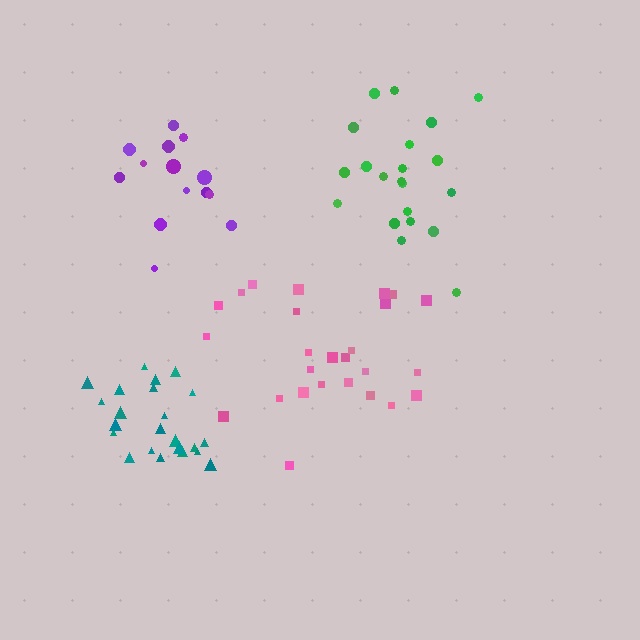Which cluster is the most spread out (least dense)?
Green.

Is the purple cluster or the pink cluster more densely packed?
Pink.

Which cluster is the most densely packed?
Teal.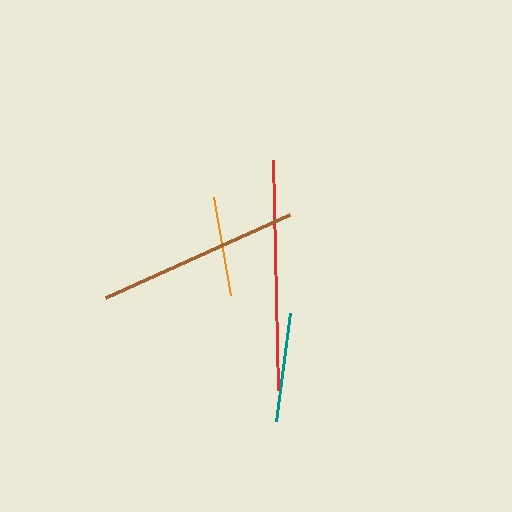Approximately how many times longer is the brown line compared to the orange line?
The brown line is approximately 2.0 times the length of the orange line.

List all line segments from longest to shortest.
From longest to shortest: red, brown, teal, orange.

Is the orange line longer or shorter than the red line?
The red line is longer than the orange line.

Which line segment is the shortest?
The orange line is the shortest at approximately 99 pixels.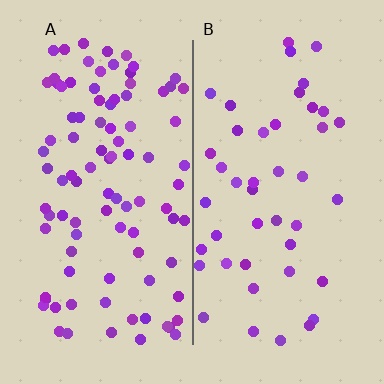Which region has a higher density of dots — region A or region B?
A (the left).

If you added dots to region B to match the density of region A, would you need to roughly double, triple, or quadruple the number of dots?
Approximately double.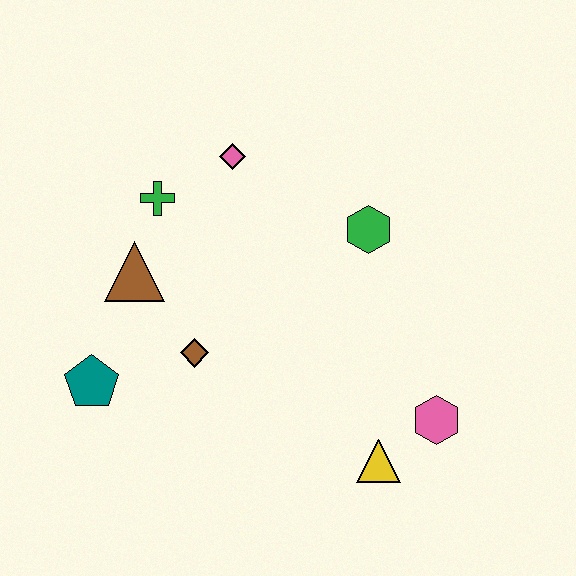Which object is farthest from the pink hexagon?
The green cross is farthest from the pink hexagon.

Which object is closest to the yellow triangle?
The pink hexagon is closest to the yellow triangle.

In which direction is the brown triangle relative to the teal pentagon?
The brown triangle is above the teal pentagon.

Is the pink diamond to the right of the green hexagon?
No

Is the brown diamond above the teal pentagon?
Yes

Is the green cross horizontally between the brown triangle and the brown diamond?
Yes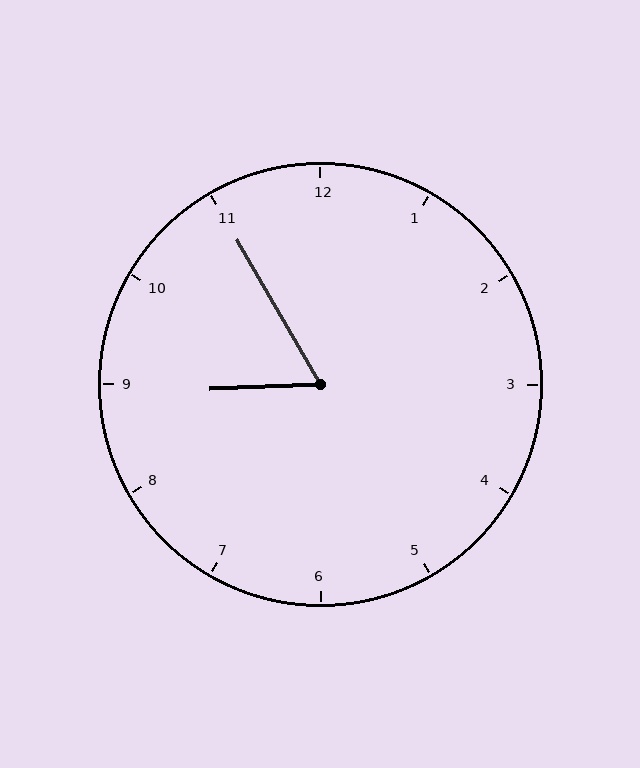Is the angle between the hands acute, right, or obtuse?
It is acute.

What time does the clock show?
8:55.